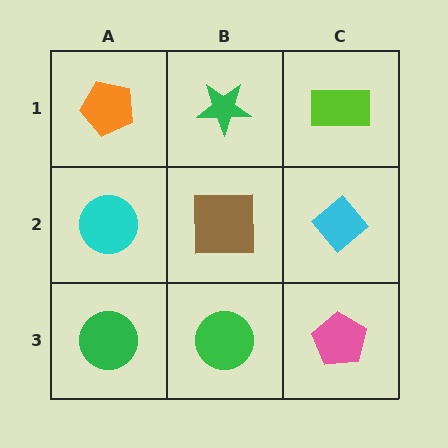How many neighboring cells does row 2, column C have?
3.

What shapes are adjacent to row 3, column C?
A cyan diamond (row 2, column C), a green circle (row 3, column B).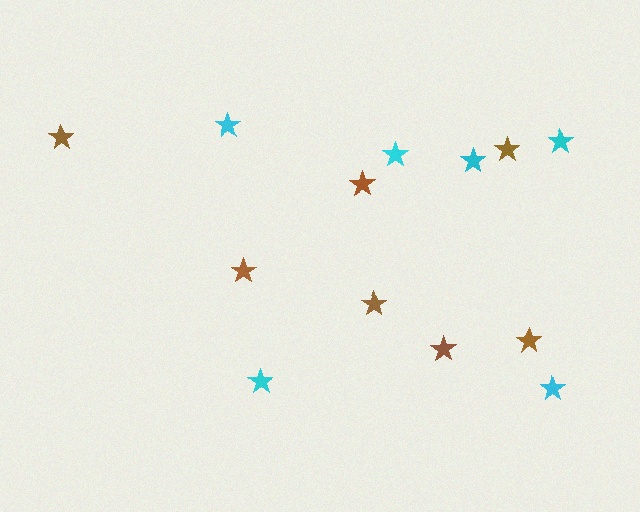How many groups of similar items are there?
There are 2 groups: one group of cyan stars (6) and one group of brown stars (7).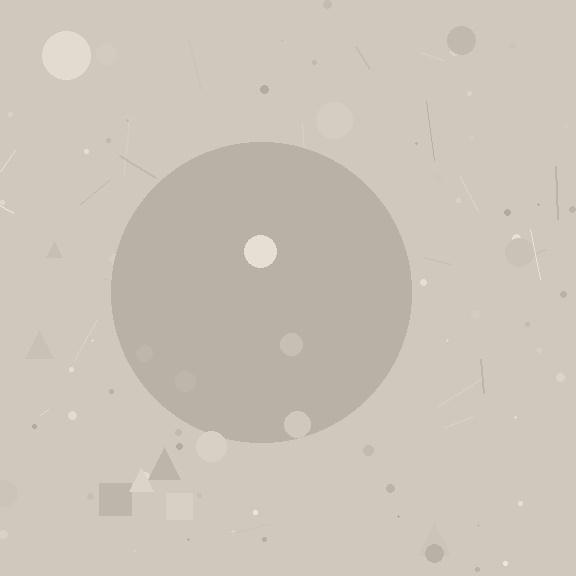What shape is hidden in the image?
A circle is hidden in the image.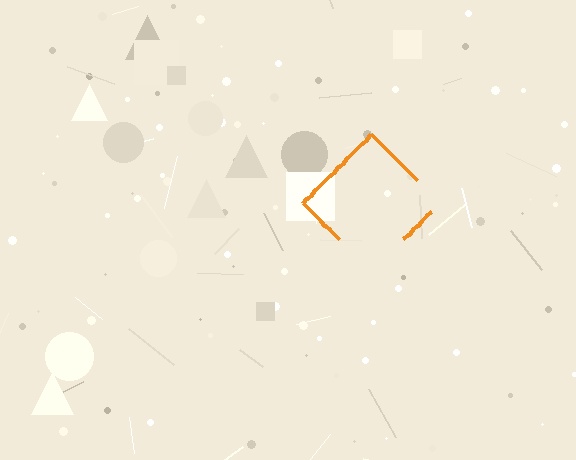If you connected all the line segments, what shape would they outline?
They would outline a diamond.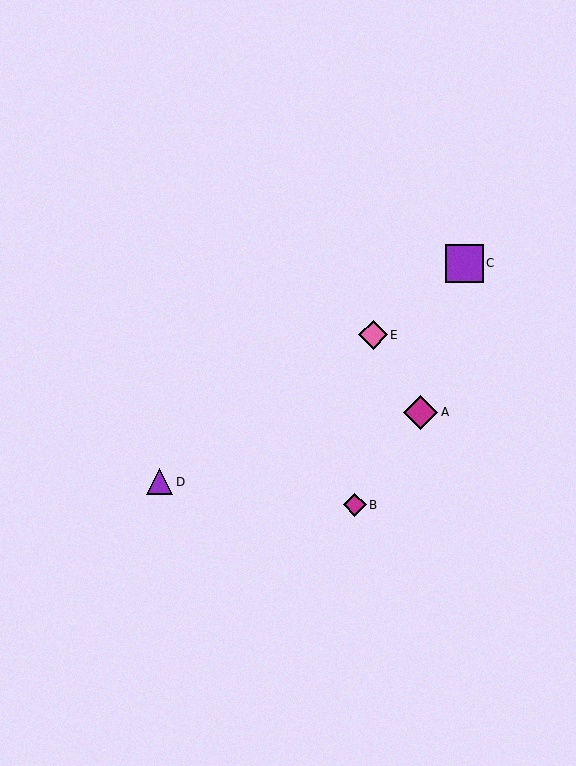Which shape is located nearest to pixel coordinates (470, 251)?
The purple square (labeled C) at (464, 263) is nearest to that location.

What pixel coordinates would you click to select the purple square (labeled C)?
Click at (464, 263) to select the purple square C.